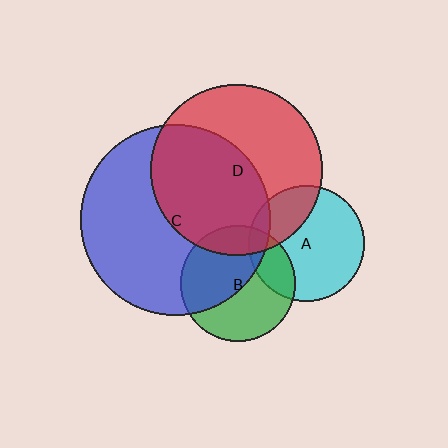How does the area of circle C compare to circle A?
Approximately 2.7 times.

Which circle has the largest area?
Circle C (blue).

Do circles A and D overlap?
Yes.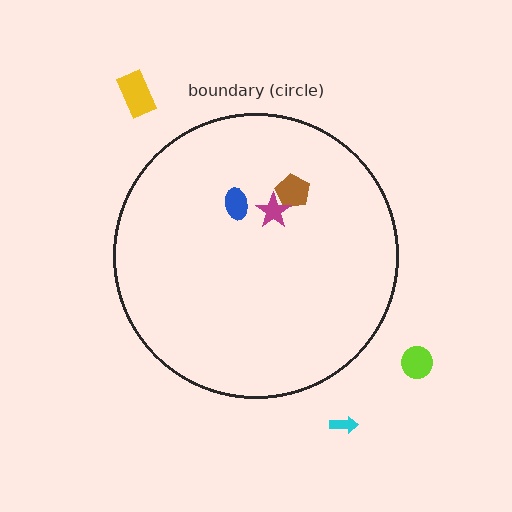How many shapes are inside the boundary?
3 inside, 3 outside.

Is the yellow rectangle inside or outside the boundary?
Outside.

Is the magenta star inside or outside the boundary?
Inside.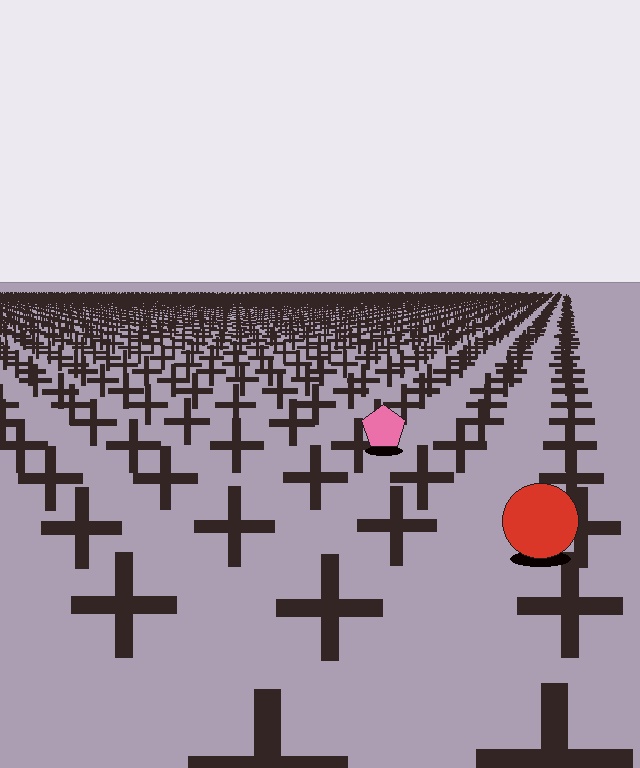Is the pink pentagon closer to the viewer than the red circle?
No. The red circle is closer — you can tell from the texture gradient: the ground texture is coarser near it.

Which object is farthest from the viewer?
The pink pentagon is farthest from the viewer. It appears smaller and the ground texture around it is denser.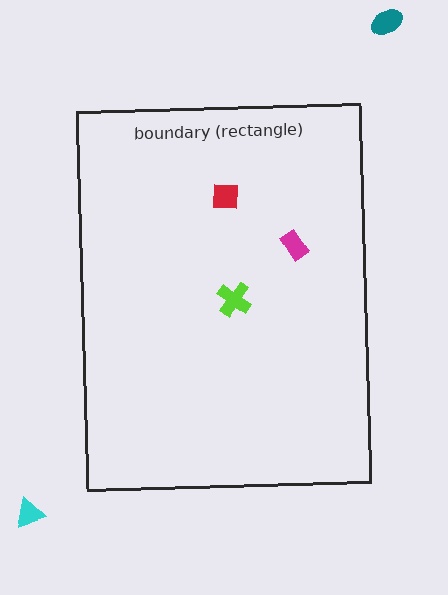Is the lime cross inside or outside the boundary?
Inside.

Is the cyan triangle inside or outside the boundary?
Outside.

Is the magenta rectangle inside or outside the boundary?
Inside.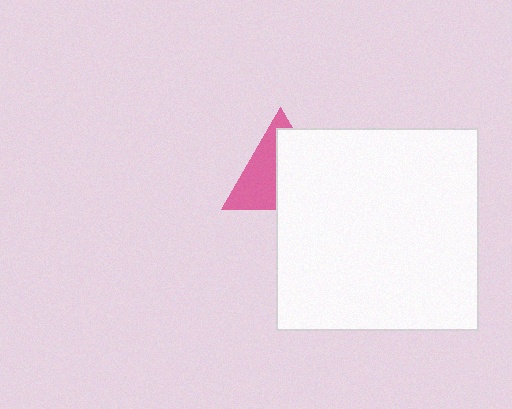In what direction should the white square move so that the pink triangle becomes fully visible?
The white square should move right. That is the shortest direction to clear the overlap and leave the pink triangle fully visible.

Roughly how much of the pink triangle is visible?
A small part of it is visible (roughly 45%).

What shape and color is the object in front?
The object in front is a white square.